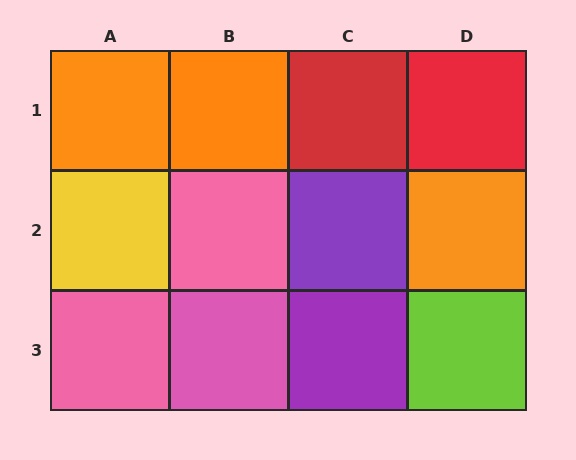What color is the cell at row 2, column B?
Pink.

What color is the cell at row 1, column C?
Red.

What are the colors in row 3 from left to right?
Pink, pink, purple, lime.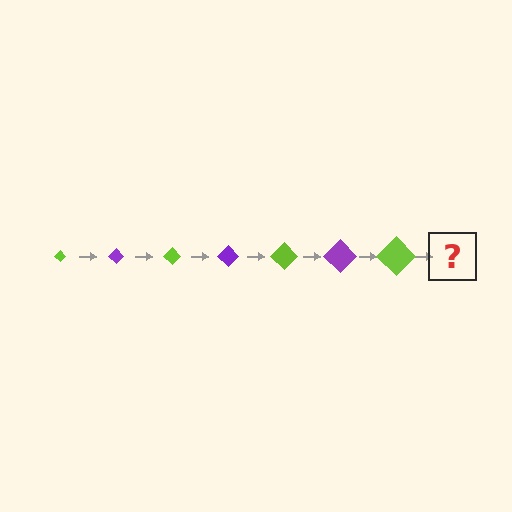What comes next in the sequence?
The next element should be a purple diamond, larger than the previous one.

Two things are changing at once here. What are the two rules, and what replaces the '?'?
The two rules are that the diamond grows larger each step and the color cycles through lime and purple. The '?' should be a purple diamond, larger than the previous one.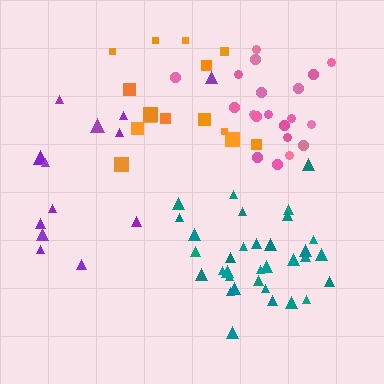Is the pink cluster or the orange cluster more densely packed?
Pink.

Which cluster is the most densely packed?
Teal.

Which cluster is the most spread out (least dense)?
Purple.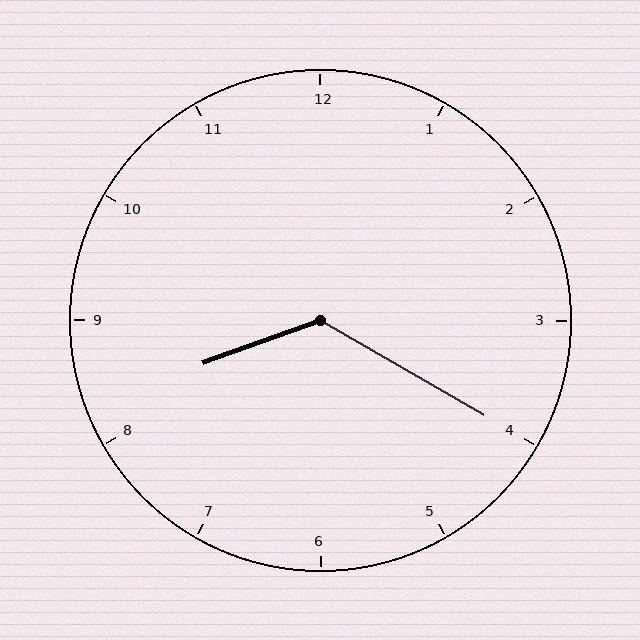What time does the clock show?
8:20.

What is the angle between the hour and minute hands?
Approximately 130 degrees.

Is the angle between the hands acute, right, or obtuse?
It is obtuse.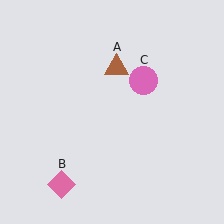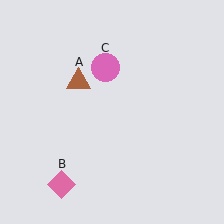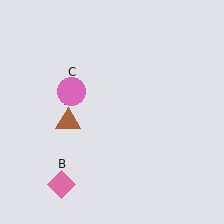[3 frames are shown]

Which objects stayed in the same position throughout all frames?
Pink diamond (object B) remained stationary.